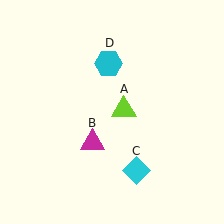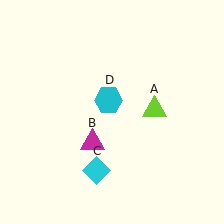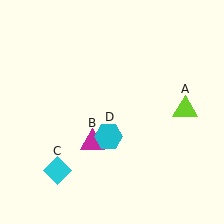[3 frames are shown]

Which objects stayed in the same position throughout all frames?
Magenta triangle (object B) remained stationary.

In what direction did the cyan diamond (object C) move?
The cyan diamond (object C) moved left.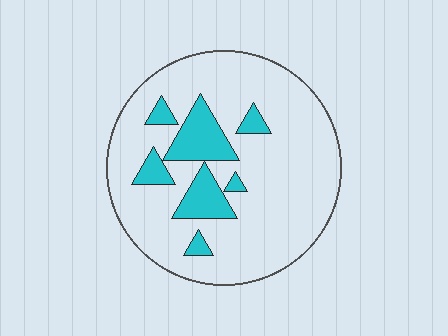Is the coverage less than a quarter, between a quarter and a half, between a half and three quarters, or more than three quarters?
Less than a quarter.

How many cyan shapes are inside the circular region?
7.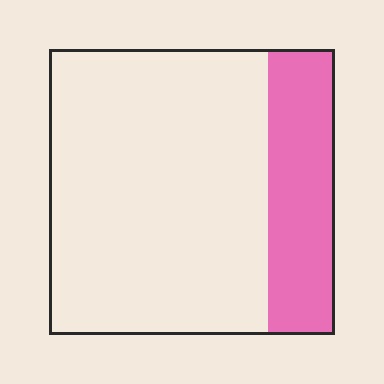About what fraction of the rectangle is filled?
About one quarter (1/4).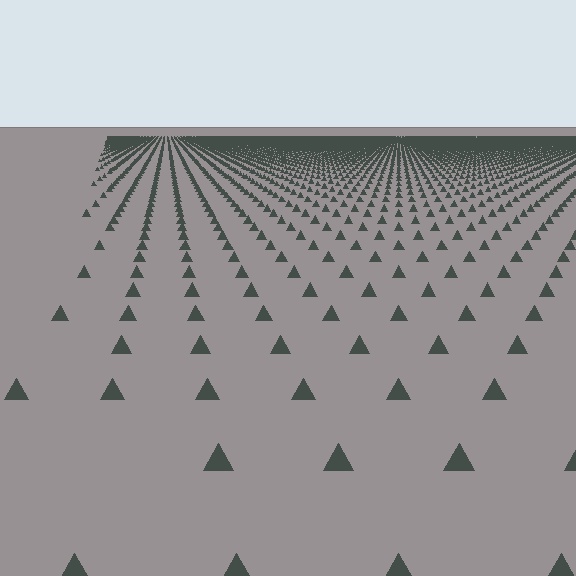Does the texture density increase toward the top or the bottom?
Density increases toward the top.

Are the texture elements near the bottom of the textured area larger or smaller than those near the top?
Larger. Near the bottom, elements are closer to the viewer and appear at a bigger on-screen size.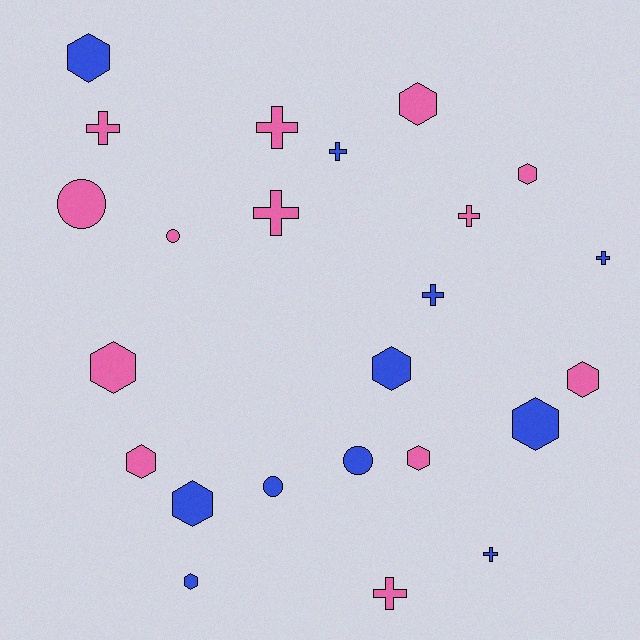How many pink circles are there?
There are 2 pink circles.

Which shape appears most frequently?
Hexagon, with 11 objects.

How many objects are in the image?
There are 24 objects.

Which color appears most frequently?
Pink, with 13 objects.